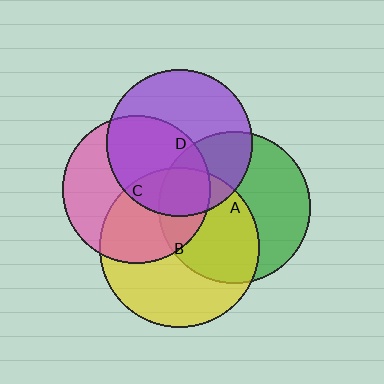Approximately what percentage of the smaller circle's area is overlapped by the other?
Approximately 50%.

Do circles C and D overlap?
Yes.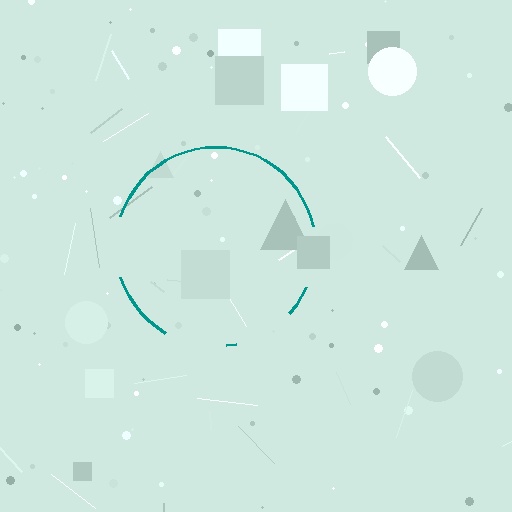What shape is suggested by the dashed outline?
The dashed outline suggests a circle.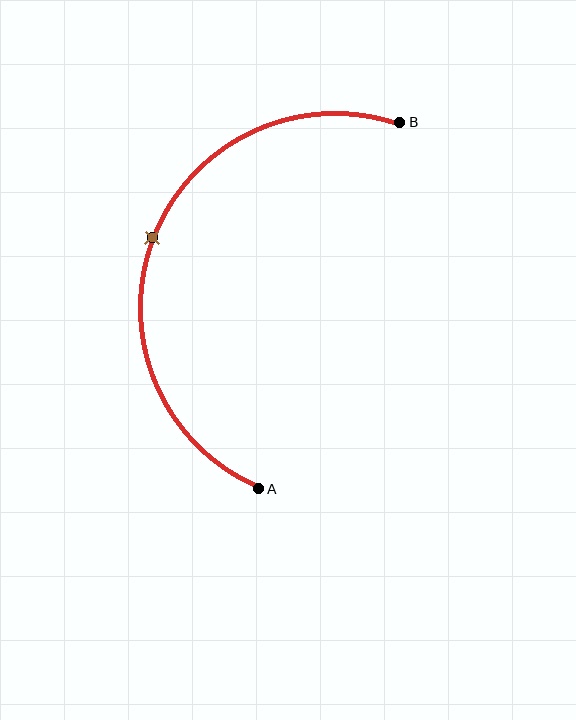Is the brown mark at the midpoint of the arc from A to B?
Yes. The brown mark lies on the arc at equal arc-length from both A and B — it is the arc midpoint.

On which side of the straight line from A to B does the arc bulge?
The arc bulges to the left of the straight line connecting A and B.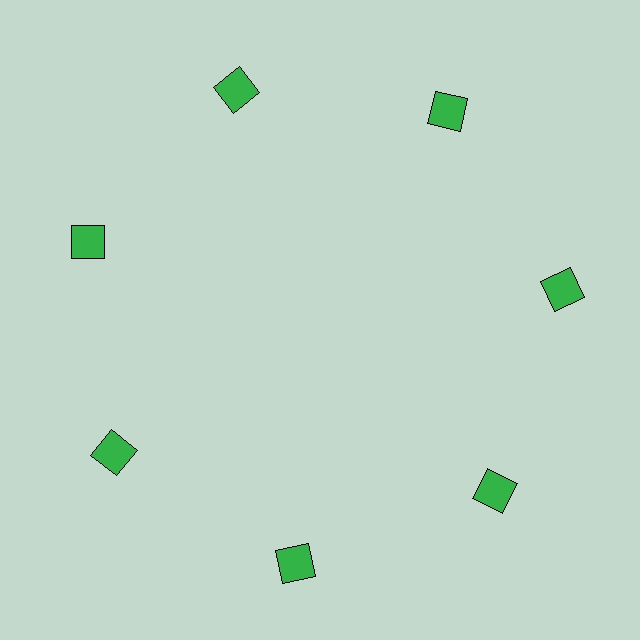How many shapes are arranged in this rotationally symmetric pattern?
There are 7 shapes, arranged in 7 groups of 1.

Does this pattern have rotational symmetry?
Yes, this pattern has 7-fold rotational symmetry. It looks the same after rotating 51 degrees around the center.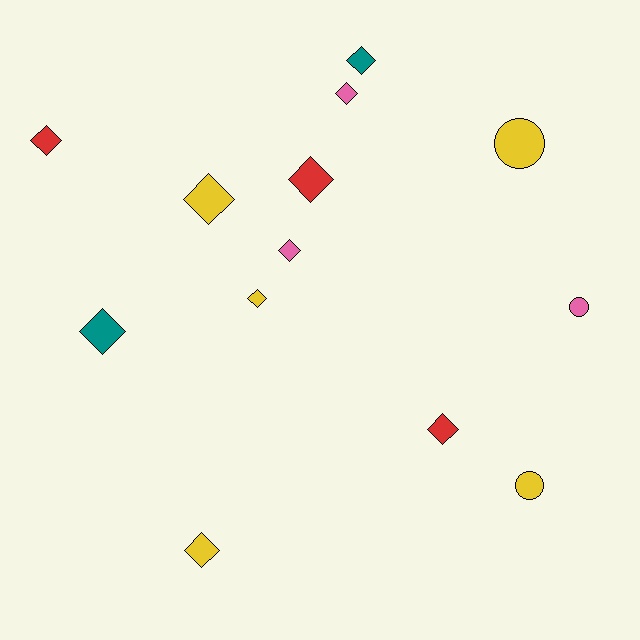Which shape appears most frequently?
Diamond, with 10 objects.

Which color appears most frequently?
Yellow, with 5 objects.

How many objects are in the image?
There are 13 objects.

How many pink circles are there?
There is 1 pink circle.